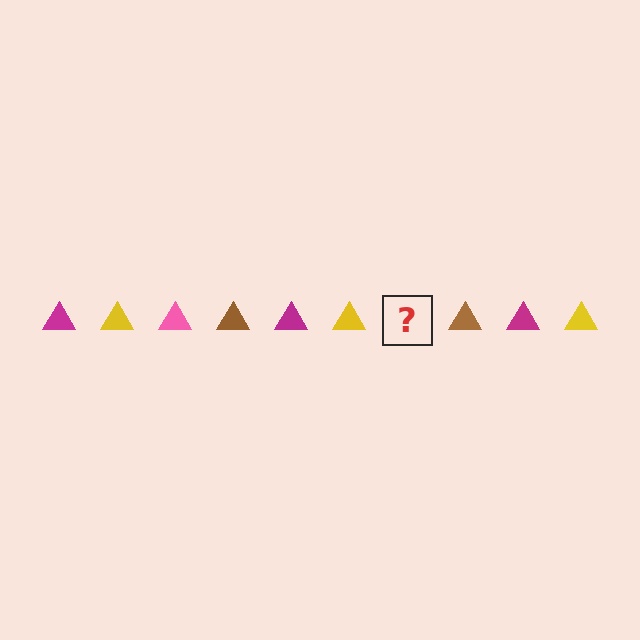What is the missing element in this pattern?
The missing element is a pink triangle.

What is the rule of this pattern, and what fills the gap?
The rule is that the pattern cycles through magenta, yellow, pink, brown triangles. The gap should be filled with a pink triangle.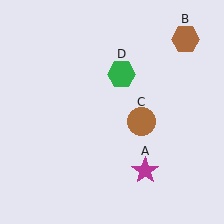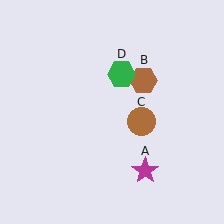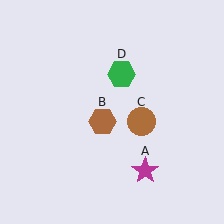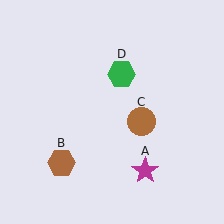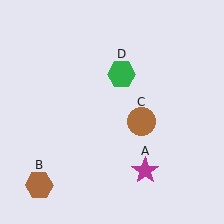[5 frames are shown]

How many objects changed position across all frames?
1 object changed position: brown hexagon (object B).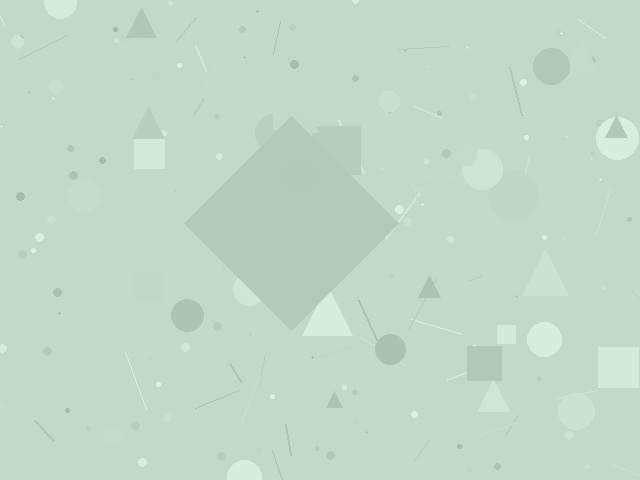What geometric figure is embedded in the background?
A diamond is embedded in the background.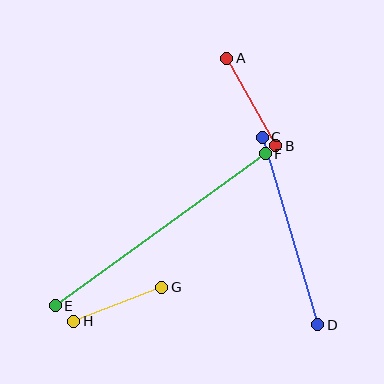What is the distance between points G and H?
The distance is approximately 94 pixels.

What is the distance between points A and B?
The distance is approximately 100 pixels.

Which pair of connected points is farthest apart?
Points E and F are farthest apart.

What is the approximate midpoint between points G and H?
The midpoint is at approximately (118, 304) pixels.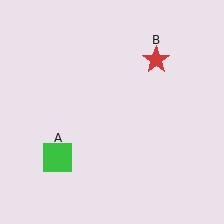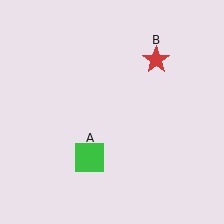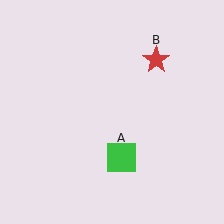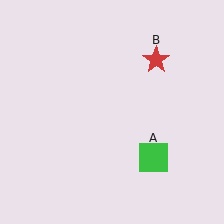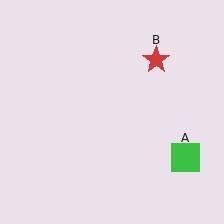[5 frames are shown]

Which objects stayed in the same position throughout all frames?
Red star (object B) remained stationary.